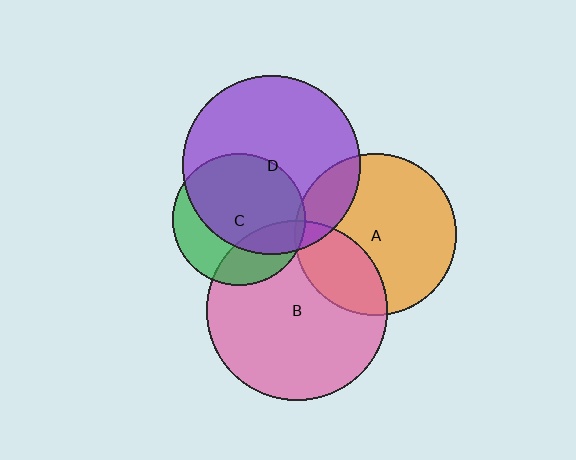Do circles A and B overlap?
Yes.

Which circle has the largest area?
Circle B (pink).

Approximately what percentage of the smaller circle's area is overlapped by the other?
Approximately 30%.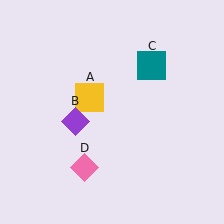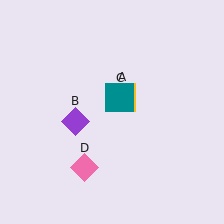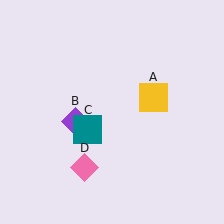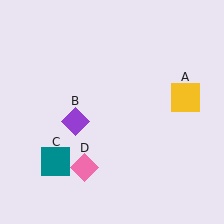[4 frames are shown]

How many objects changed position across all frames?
2 objects changed position: yellow square (object A), teal square (object C).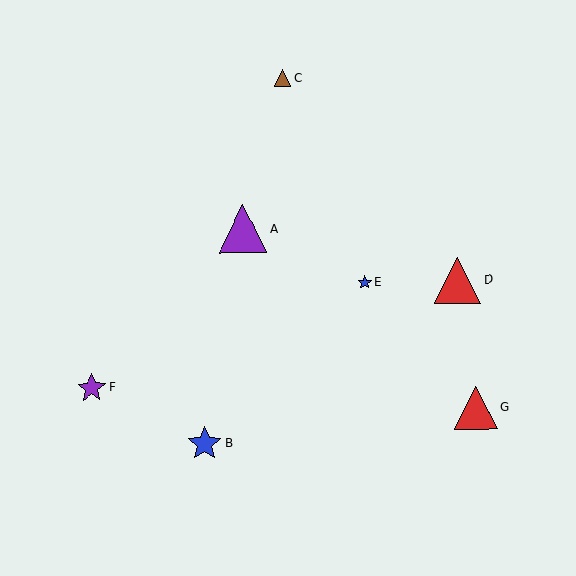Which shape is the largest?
The purple triangle (labeled A) is the largest.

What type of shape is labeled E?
Shape E is a blue star.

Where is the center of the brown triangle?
The center of the brown triangle is at (283, 78).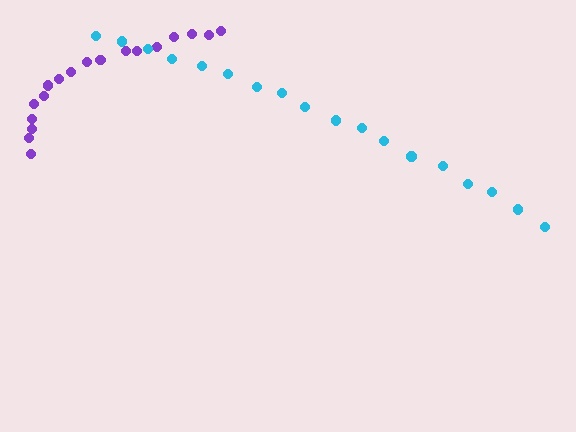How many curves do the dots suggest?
There are 2 distinct paths.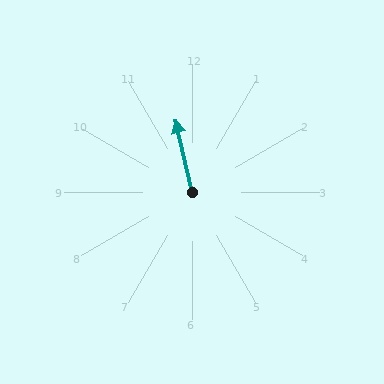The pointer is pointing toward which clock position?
Roughly 12 o'clock.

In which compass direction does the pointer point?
North.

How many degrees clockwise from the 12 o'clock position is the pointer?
Approximately 347 degrees.